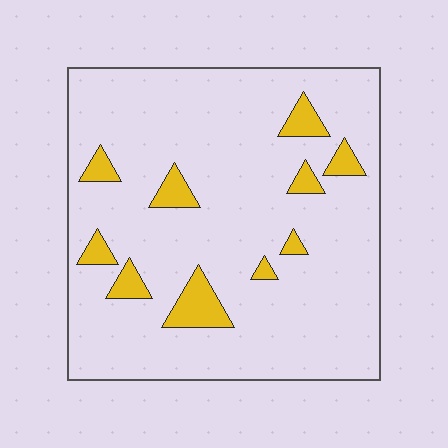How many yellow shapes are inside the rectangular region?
10.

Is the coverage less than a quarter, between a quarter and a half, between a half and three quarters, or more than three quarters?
Less than a quarter.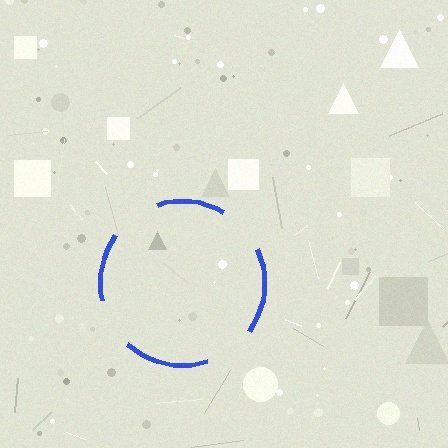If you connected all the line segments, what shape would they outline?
They would outline a circle.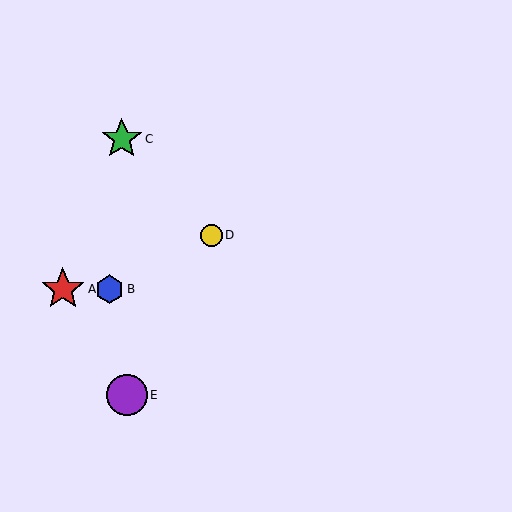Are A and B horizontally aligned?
Yes, both are at y≈289.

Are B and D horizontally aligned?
No, B is at y≈289 and D is at y≈235.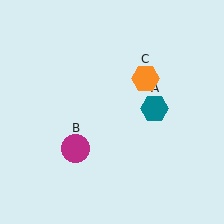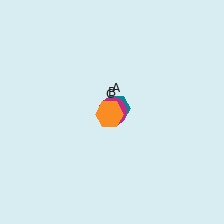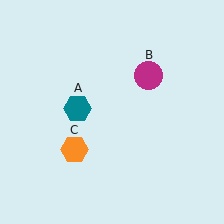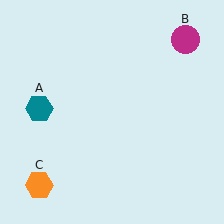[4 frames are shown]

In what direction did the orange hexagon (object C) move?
The orange hexagon (object C) moved down and to the left.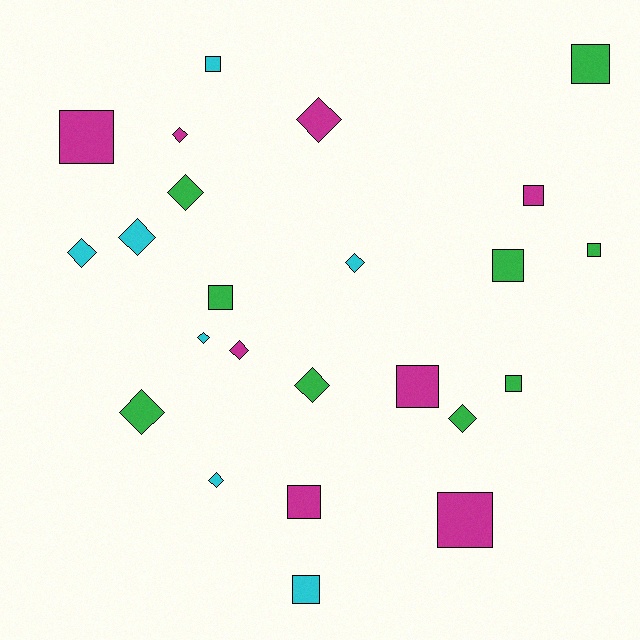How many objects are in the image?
There are 24 objects.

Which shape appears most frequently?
Diamond, with 12 objects.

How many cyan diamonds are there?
There are 5 cyan diamonds.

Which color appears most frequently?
Green, with 9 objects.